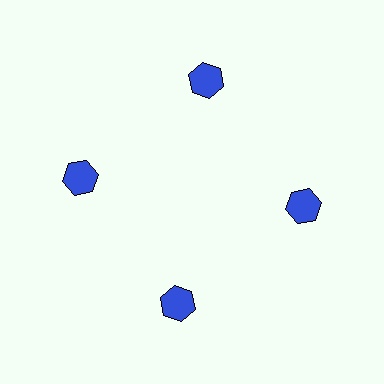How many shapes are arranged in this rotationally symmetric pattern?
There are 4 shapes, arranged in 4 groups of 1.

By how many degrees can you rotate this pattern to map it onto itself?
The pattern maps onto itself every 90 degrees of rotation.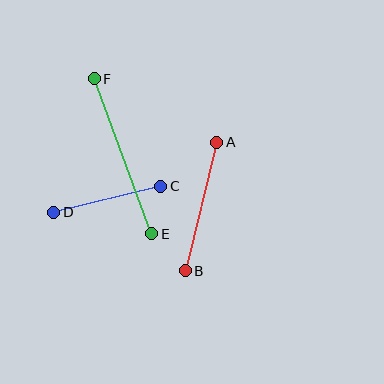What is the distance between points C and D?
The distance is approximately 110 pixels.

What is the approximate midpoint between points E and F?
The midpoint is at approximately (123, 156) pixels.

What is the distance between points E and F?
The distance is approximately 165 pixels.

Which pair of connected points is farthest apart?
Points E and F are farthest apart.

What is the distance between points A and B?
The distance is approximately 132 pixels.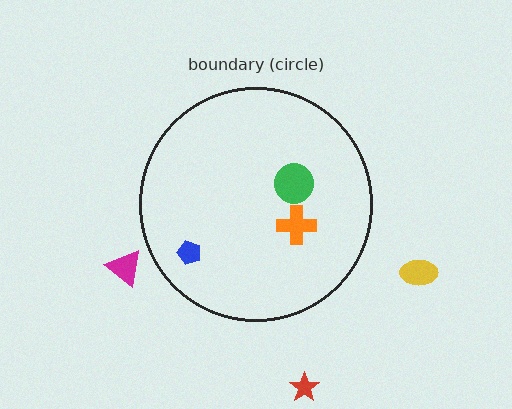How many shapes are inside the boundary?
3 inside, 3 outside.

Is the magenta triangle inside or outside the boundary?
Outside.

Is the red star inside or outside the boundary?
Outside.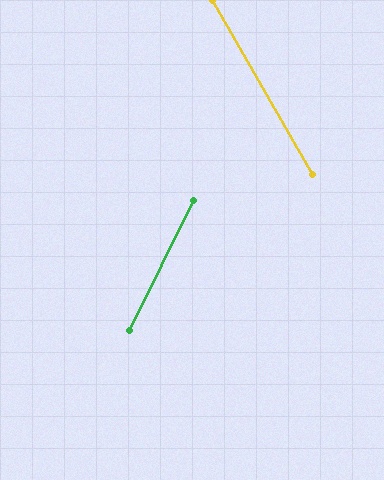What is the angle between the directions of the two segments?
Approximately 56 degrees.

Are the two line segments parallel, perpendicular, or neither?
Neither parallel nor perpendicular — they differ by about 56°.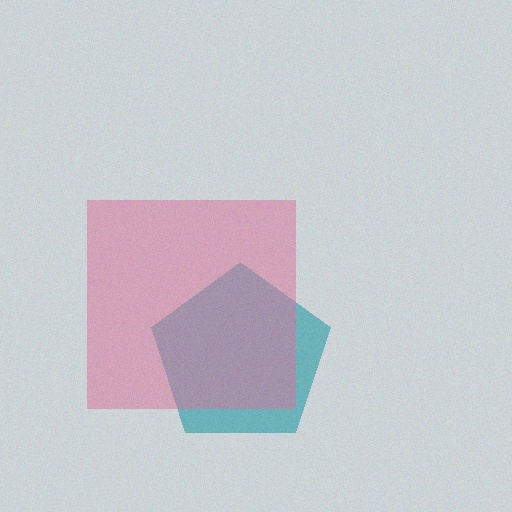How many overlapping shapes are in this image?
There are 2 overlapping shapes in the image.